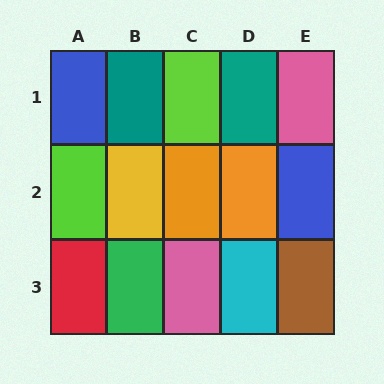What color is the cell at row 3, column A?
Red.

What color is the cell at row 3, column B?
Green.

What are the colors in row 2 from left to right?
Lime, yellow, orange, orange, blue.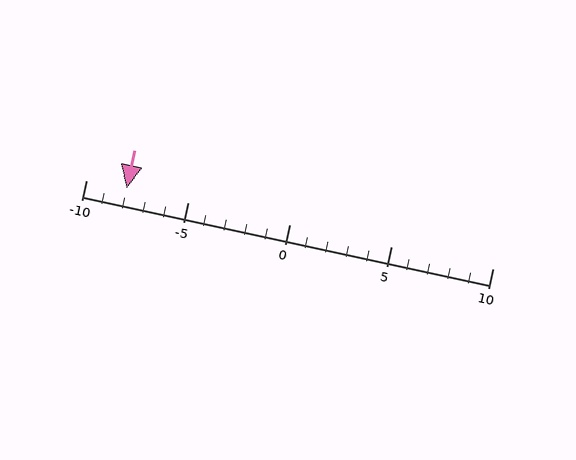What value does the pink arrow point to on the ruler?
The pink arrow points to approximately -8.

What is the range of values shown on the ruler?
The ruler shows values from -10 to 10.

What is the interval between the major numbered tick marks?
The major tick marks are spaced 5 units apart.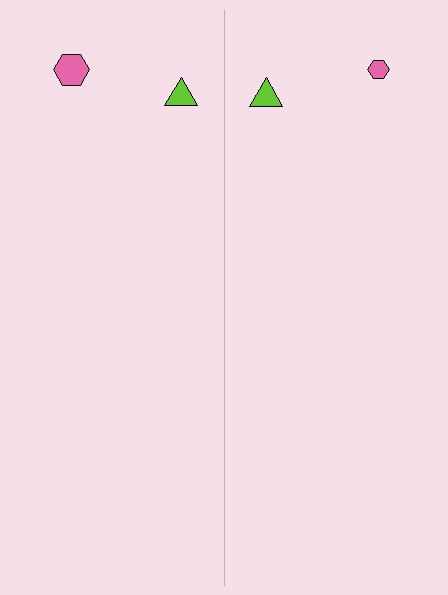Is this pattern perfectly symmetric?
No, the pattern is not perfectly symmetric. The pink hexagon on the right side has a different size than its mirror counterpart.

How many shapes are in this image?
There are 4 shapes in this image.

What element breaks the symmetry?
The pink hexagon on the right side has a different size than its mirror counterpart.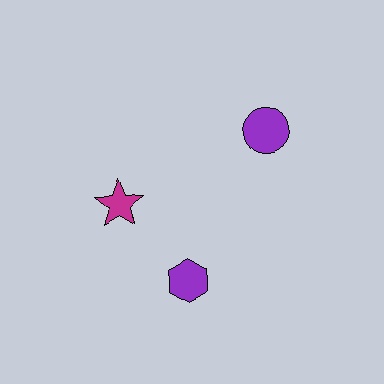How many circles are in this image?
There is 1 circle.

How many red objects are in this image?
There are no red objects.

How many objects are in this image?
There are 3 objects.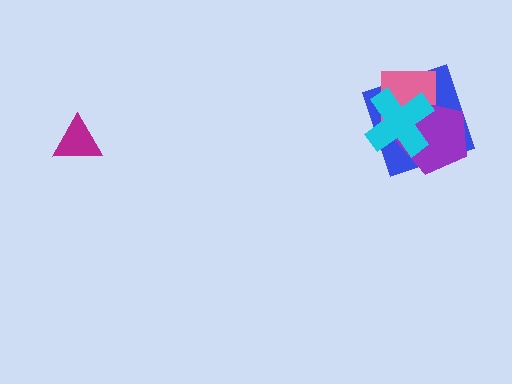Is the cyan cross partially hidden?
No, no other shape covers it.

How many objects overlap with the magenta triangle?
0 objects overlap with the magenta triangle.